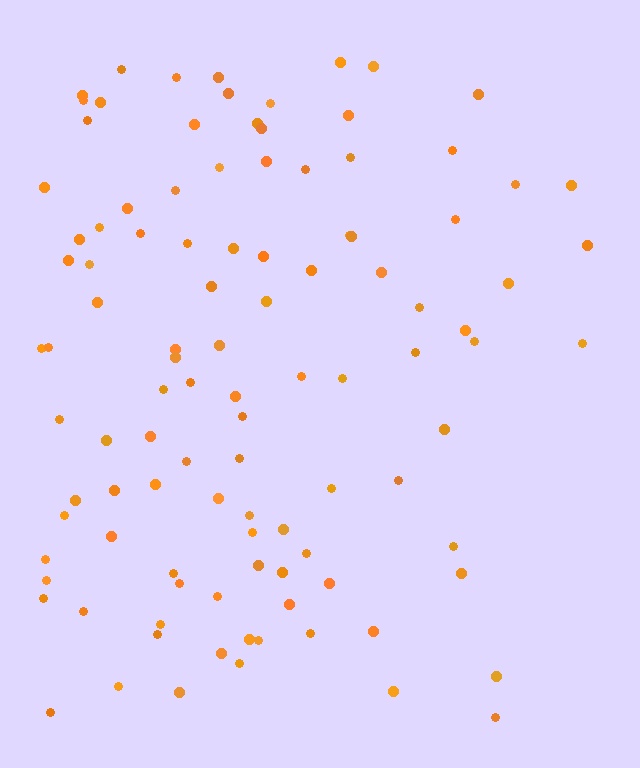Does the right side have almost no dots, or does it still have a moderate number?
Still a moderate number, just noticeably fewer than the left.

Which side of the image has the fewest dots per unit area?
The right.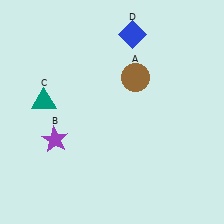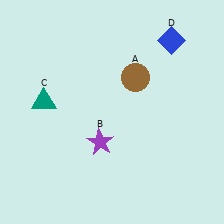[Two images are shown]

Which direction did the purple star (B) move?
The purple star (B) moved right.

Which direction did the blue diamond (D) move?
The blue diamond (D) moved right.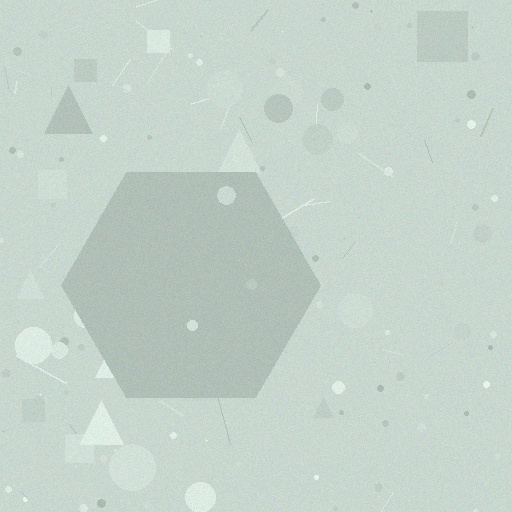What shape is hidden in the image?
A hexagon is hidden in the image.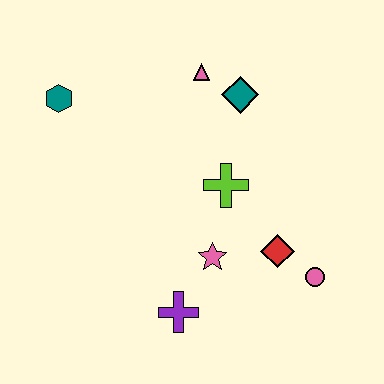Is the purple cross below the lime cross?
Yes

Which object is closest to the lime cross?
The pink star is closest to the lime cross.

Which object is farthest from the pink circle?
The teal hexagon is farthest from the pink circle.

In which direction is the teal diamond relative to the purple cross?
The teal diamond is above the purple cross.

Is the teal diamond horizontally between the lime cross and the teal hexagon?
No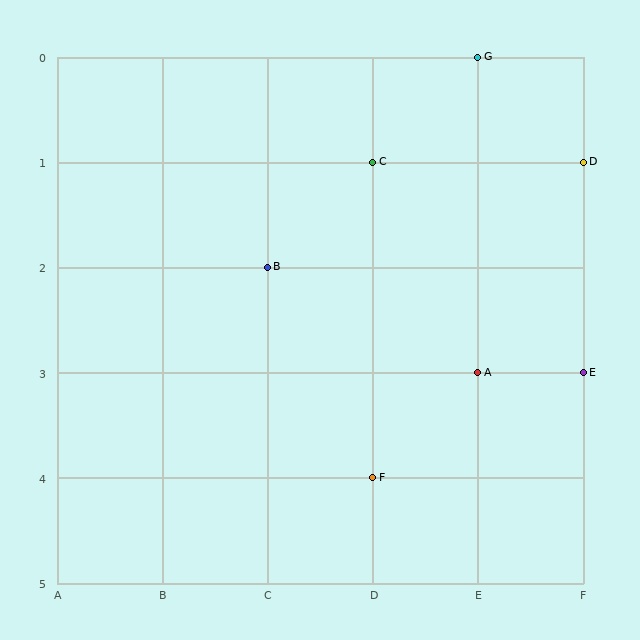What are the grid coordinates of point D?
Point D is at grid coordinates (F, 1).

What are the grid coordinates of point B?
Point B is at grid coordinates (C, 2).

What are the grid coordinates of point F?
Point F is at grid coordinates (D, 4).